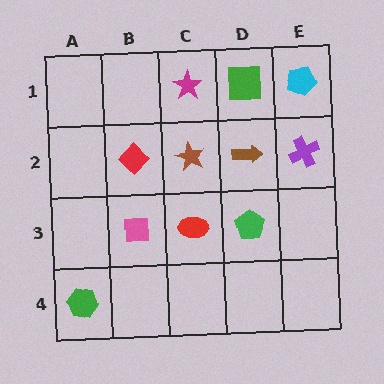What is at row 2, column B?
A red diamond.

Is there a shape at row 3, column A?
No, that cell is empty.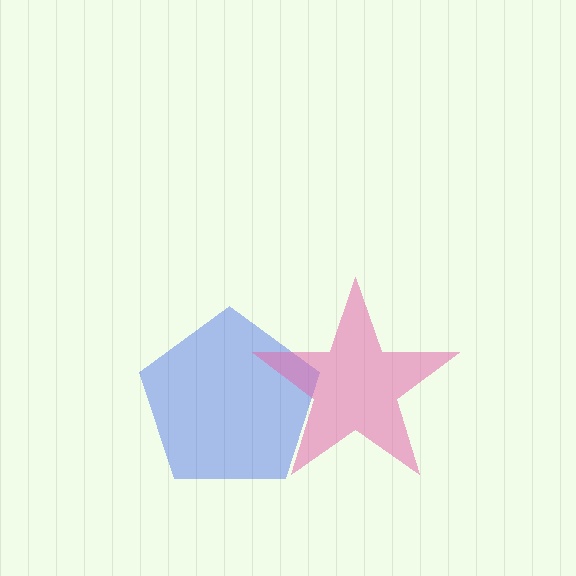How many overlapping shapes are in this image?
There are 2 overlapping shapes in the image.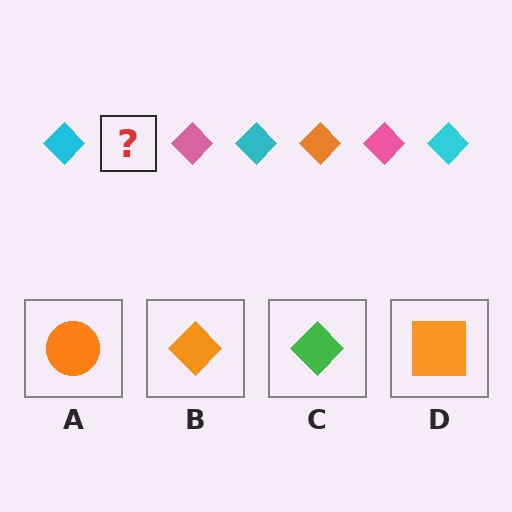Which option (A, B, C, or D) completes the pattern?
B.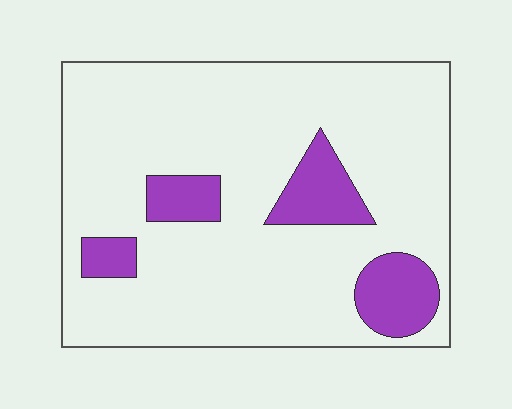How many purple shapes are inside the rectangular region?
4.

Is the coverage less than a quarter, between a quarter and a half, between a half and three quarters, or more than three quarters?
Less than a quarter.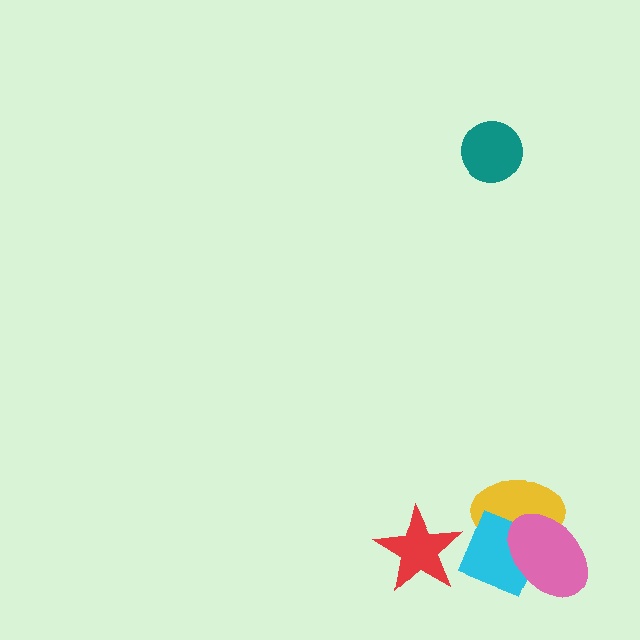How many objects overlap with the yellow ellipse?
2 objects overlap with the yellow ellipse.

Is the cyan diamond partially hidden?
Yes, it is partially covered by another shape.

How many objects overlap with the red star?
1 object overlaps with the red star.